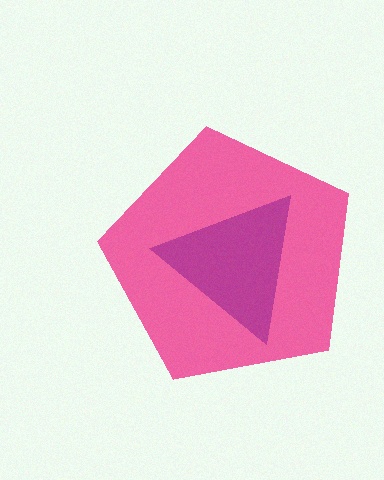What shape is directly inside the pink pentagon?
The magenta triangle.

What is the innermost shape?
The magenta triangle.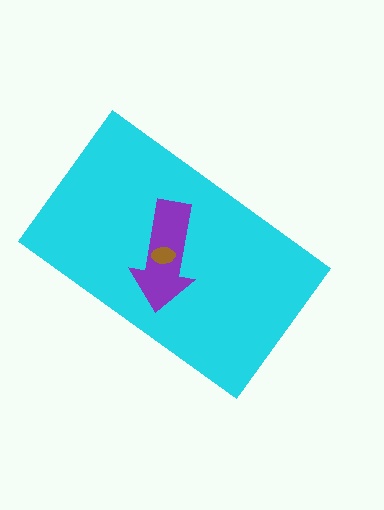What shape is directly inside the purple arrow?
The brown ellipse.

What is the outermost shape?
The cyan rectangle.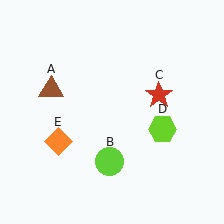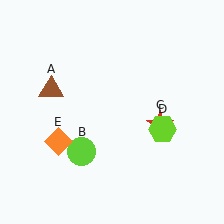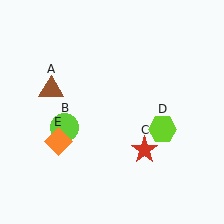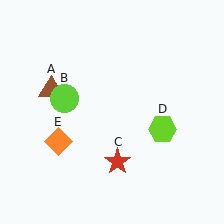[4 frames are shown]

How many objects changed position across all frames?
2 objects changed position: lime circle (object B), red star (object C).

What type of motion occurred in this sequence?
The lime circle (object B), red star (object C) rotated clockwise around the center of the scene.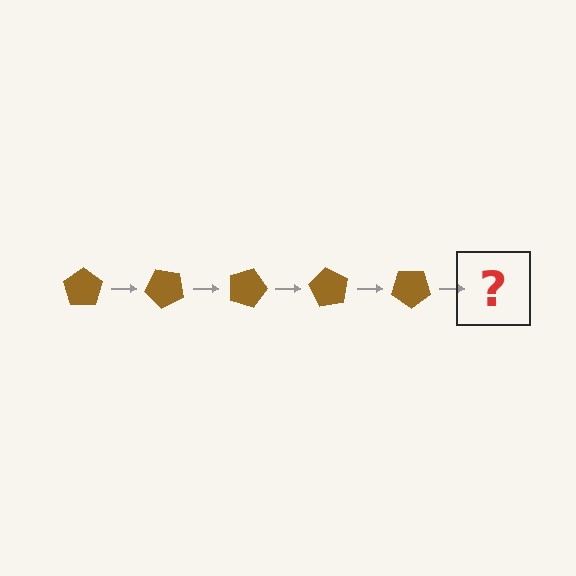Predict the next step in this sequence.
The next step is a brown pentagon rotated 225 degrees.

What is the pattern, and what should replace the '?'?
The pattern is that the pentagon rotates 45 degrees each step. The '?' should be a brown pentagon rotated 225 degrees.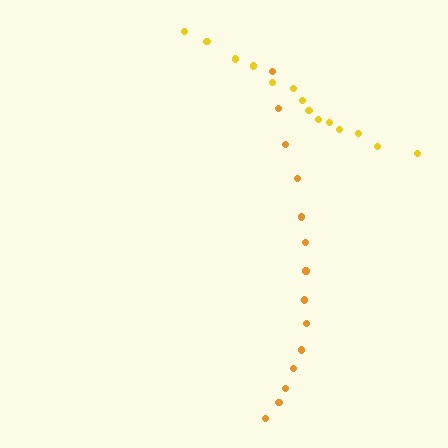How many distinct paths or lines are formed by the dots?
There are 2 distinct paths.